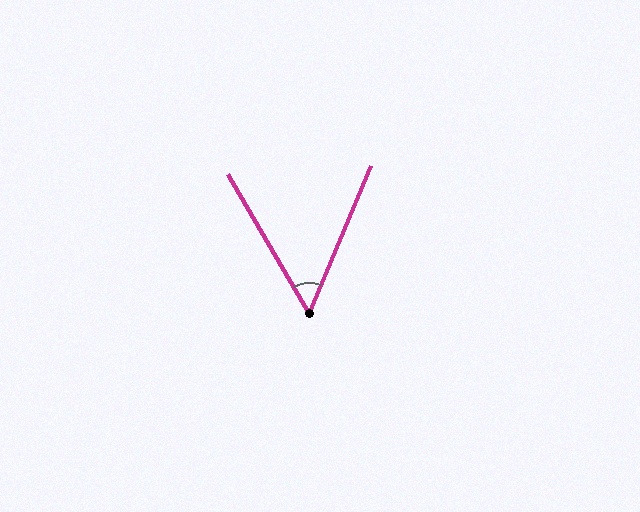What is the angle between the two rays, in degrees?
Approximately 53 degrees.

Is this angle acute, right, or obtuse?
It is acute.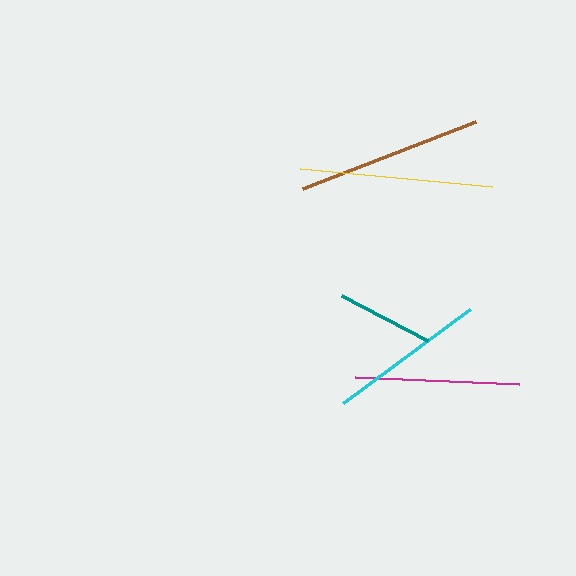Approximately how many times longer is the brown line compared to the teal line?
The brown line is approximately 1.9 times the length of the teal line.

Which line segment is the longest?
The yellow line is the longest at approximately 193 pixels.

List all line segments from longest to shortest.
From longest to shortest: yellow, brown, magenta, cyan, teal.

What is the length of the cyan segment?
The cyan segment is approximately 158 pixels long.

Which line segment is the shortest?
The teal line is the shortest at approximately 96 pixels.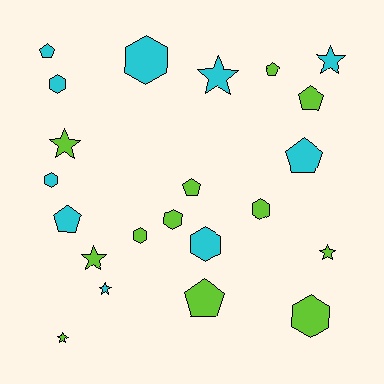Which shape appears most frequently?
Hexagon, with 8 objects.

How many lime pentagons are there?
There are 4 lime pentagons.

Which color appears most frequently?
Lime, with 12 objects.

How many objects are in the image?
There are 22 objects.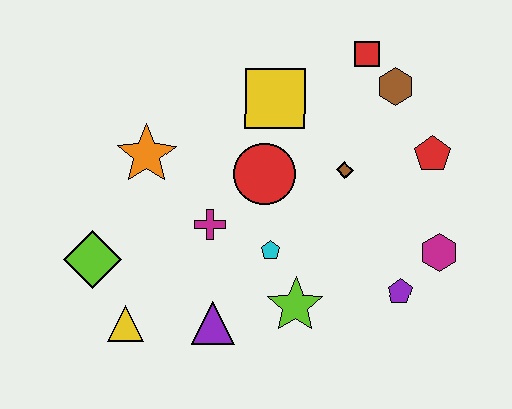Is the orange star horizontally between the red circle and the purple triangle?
No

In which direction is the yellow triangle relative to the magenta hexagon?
The yellow triangle is to the left of the magenta hexagon.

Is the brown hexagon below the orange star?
No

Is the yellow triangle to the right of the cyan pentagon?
No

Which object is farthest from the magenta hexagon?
The lime diamond is farthest from the magenta hexagon.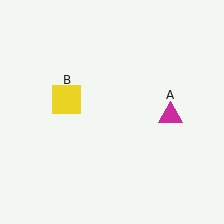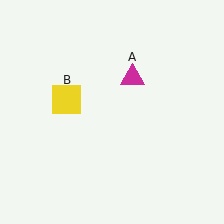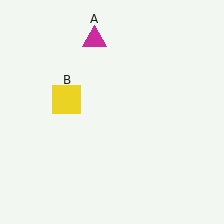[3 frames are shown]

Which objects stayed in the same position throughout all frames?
Yellow square (object B) remained stationary.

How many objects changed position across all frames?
1 object changed position: magenta triangle (object A).